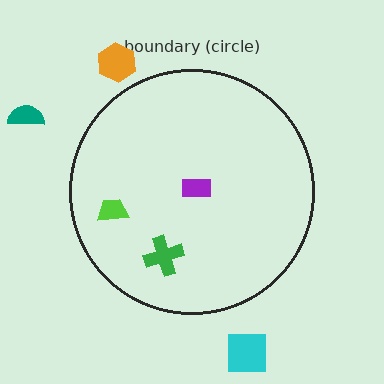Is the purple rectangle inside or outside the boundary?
Inside.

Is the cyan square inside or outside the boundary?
Outside.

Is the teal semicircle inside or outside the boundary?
Outside.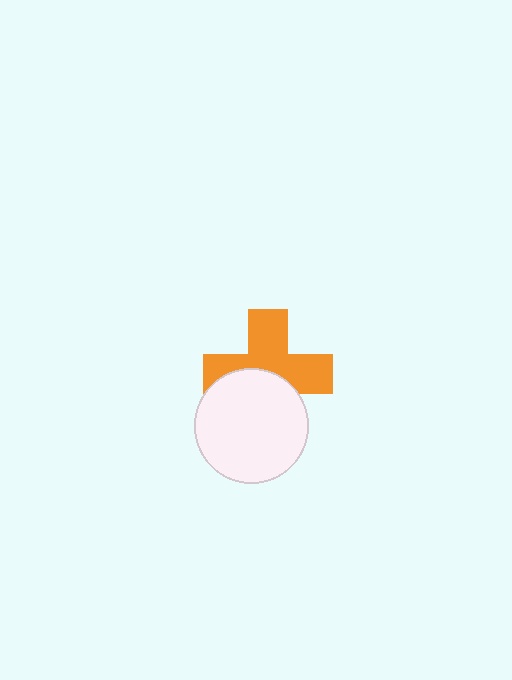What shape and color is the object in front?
The object in front is a white circle.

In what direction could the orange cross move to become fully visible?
The orange cross could move up. That would shift it out from behind the white circle entirely.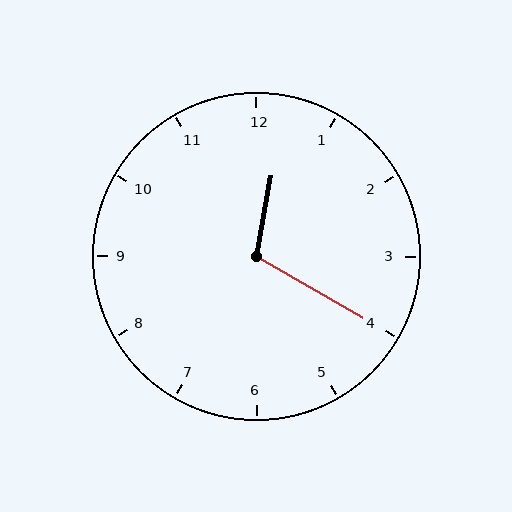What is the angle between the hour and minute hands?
Approximately 110 degrees.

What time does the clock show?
12:20.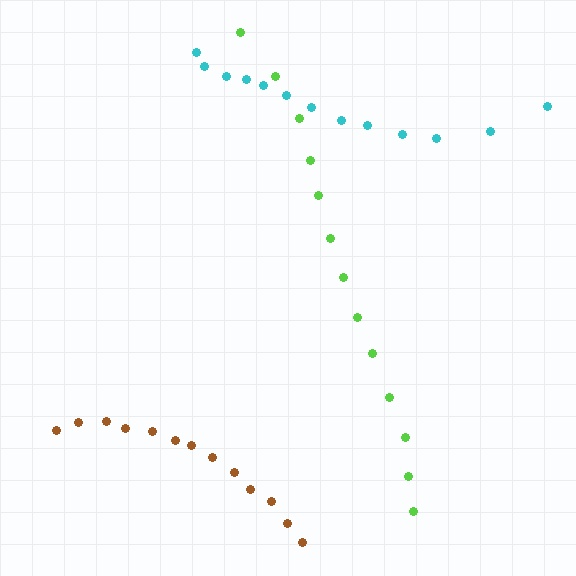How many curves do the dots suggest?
There are 3 distinct paths.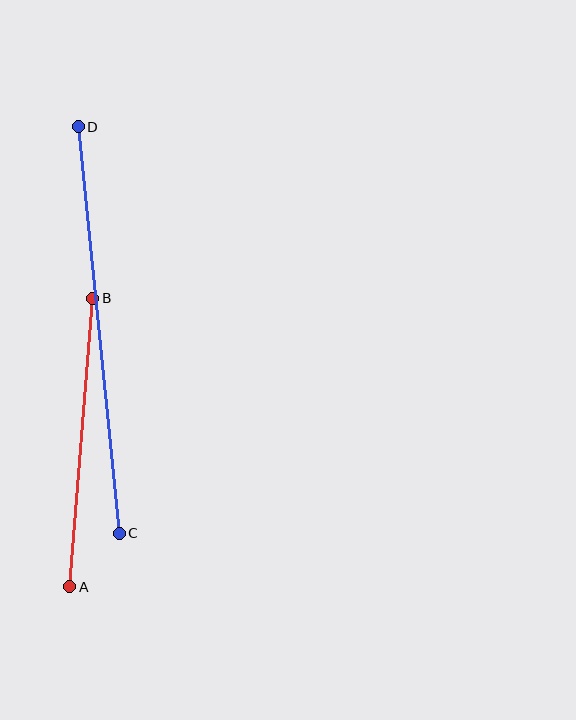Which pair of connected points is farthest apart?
Points C and D are farthest apart.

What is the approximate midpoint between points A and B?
The midpoint is at approximately (81, 443) pixels.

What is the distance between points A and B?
The distance is approximately 289 pixels.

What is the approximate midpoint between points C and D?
The midpoint is at approximately (99, 330) pixels.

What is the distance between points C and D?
The distance is approximately 409 pixels.